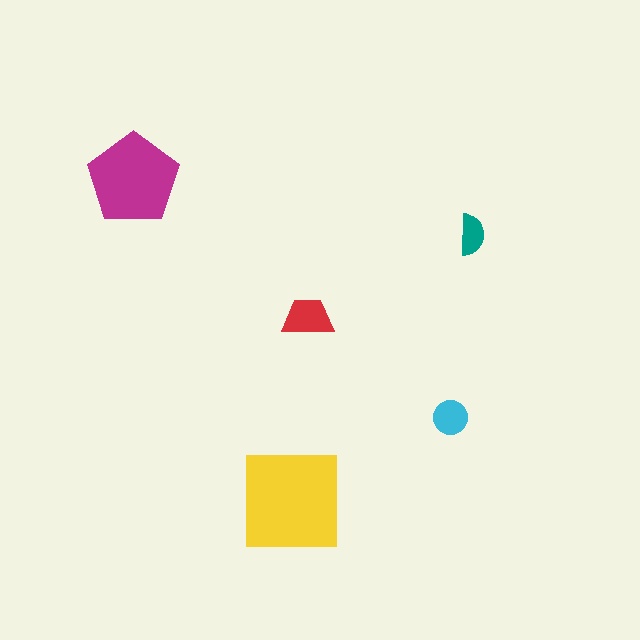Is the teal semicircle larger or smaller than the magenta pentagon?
Smaller.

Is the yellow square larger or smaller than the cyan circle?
Larger.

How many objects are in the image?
There are 5 objects in the image.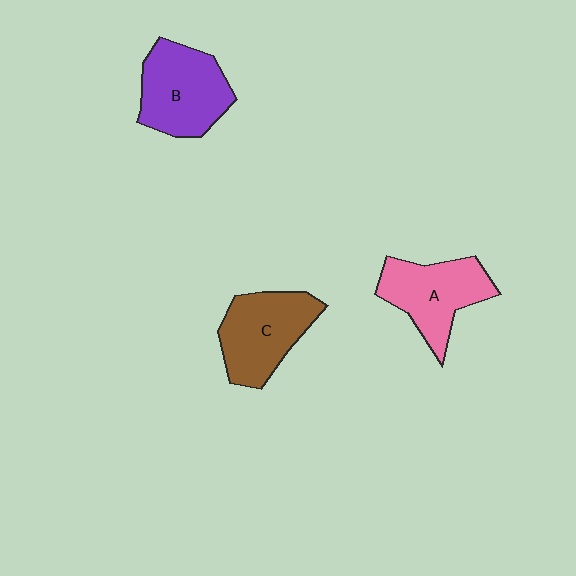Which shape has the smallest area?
Shape A (pink).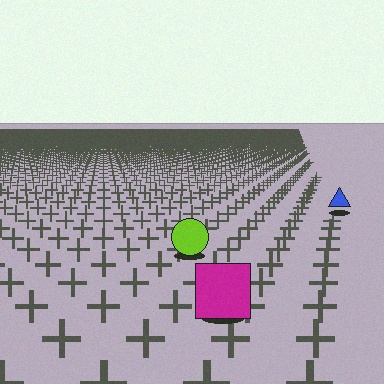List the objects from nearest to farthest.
From nearest to farthest: the magenta square, the lime circle, the blue triangle.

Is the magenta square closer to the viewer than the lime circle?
Yes. The magenta square is closer — you can tell from the texture gradient: the ground texture is coarser near it.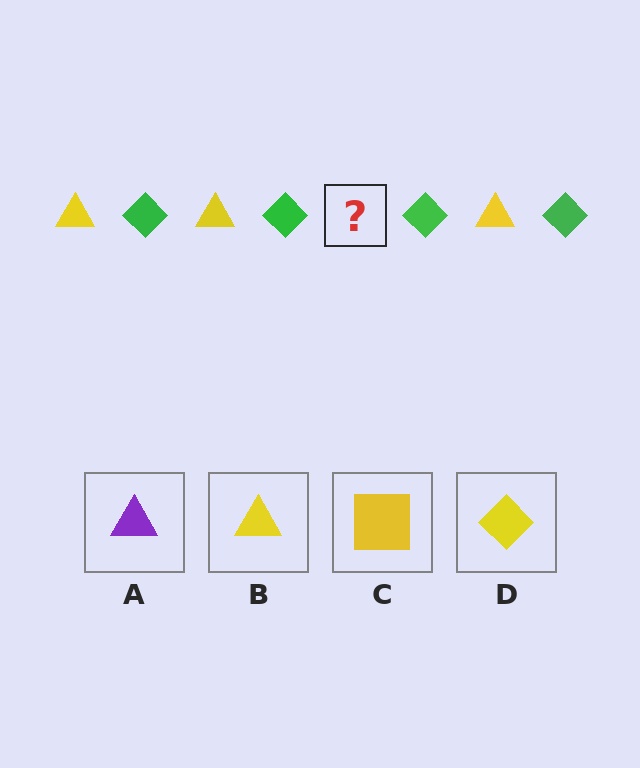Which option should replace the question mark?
Option B.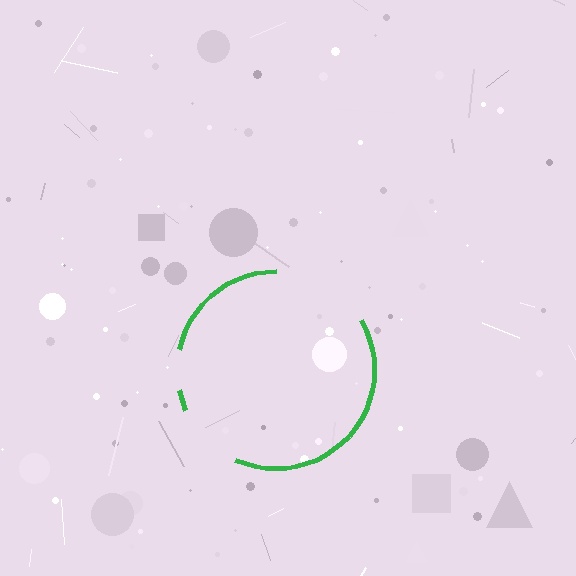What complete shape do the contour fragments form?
The contour fragments form a circle.